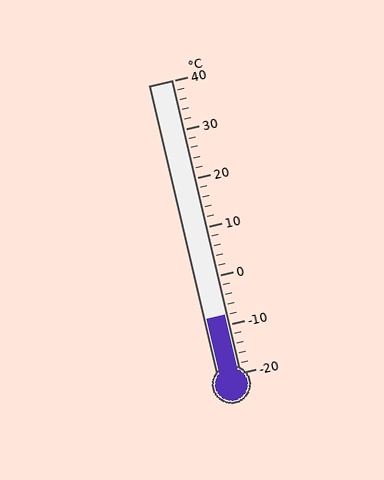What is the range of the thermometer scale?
The thermometer scale ranges from -20°C to 40°C.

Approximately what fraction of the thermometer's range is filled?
The thermometer is filled to approximately 20% of its range.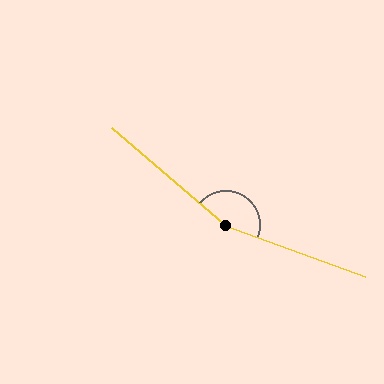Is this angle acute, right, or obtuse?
It is obtuse.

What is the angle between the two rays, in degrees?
Approximately 160 degrees.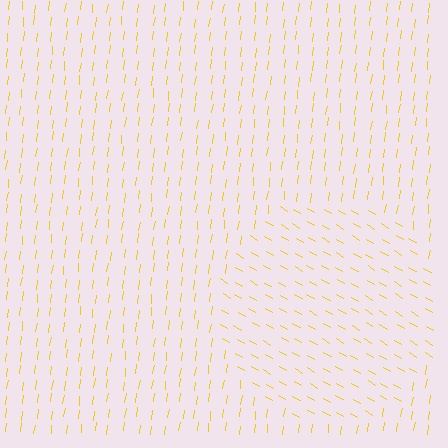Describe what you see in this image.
The image is filled with small yellow line segments. A circle region in the image has lines oriented differently from the surrounding lines, creating a visible texture boundary.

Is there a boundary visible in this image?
Yes, there is a texture boundary formed by a change in line orientation.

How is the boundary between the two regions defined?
The boundary is defined purely by a change in line orientation (approximately 66 degrees difference). All lines are the same color and thickness.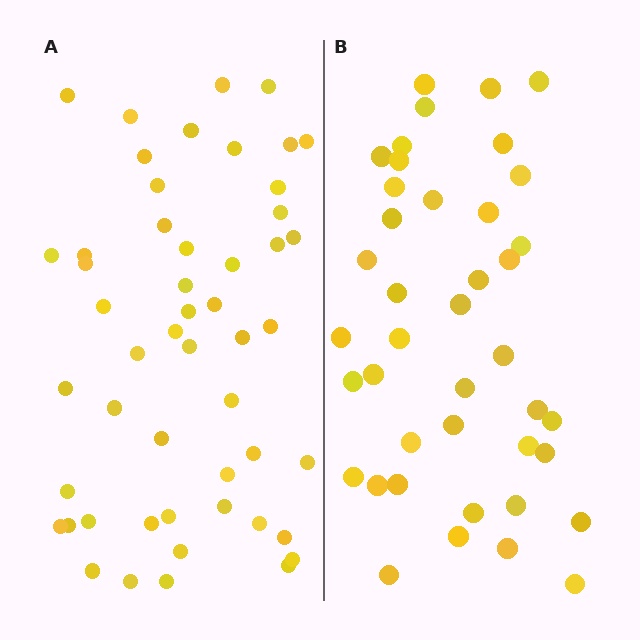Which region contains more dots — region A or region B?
Region A (the left region) has more dots.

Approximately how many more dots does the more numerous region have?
Region A has roughly 10 or so more dots than region B.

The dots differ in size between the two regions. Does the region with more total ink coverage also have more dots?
No. Region B has more total ink coverage because its dots are larger, but region A actually contains more individual dots. Total area can be misleading — the number of items is what matters here.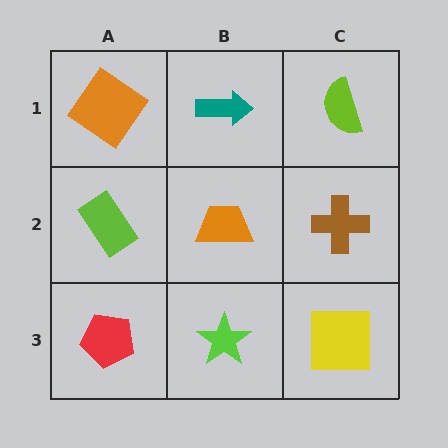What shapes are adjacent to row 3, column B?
An orange trapezoid (row 2, column B), a red pentagon (row 3, column A), a yellow square (row 3, column C).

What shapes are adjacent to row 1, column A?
A lime rectangle (row 2, column A), a teal arrow (row 1, column B).